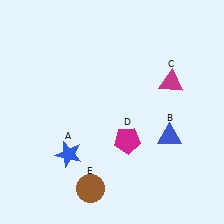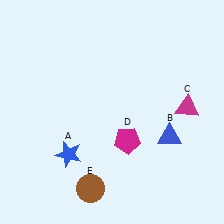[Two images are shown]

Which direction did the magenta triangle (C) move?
The magenta triangle (C) moved down.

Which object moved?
The magenta triangle (C) moved down.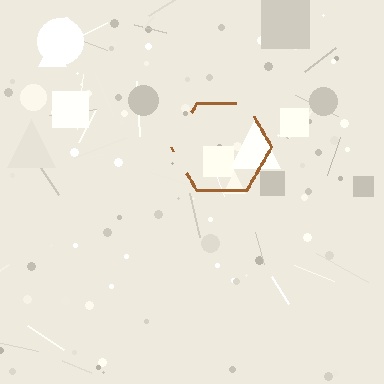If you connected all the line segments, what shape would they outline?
They would outline a hexagon.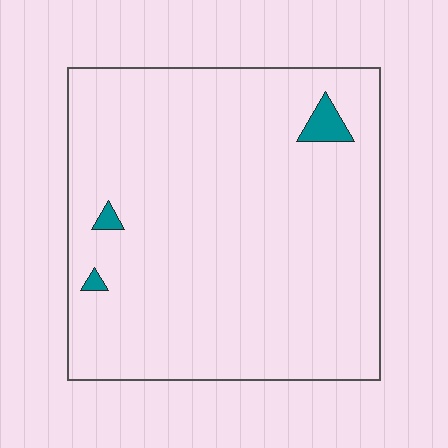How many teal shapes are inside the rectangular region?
3.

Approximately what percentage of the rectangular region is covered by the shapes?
Approximately 0%.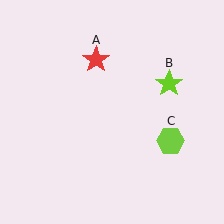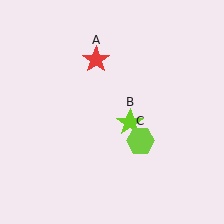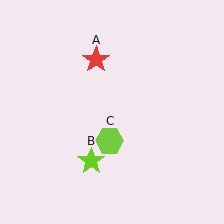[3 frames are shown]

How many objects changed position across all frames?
2 objects changed position: lime star (object B), lime hexagon (object C).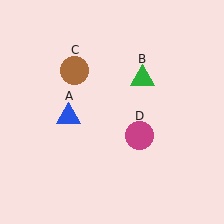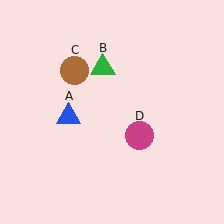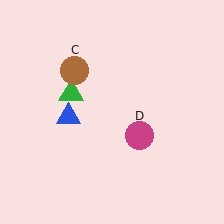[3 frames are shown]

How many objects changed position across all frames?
1 object changed position: green triangle (object B).